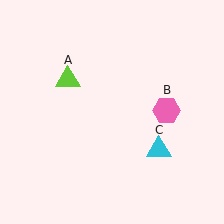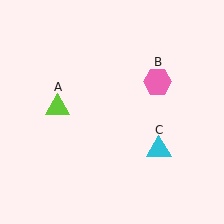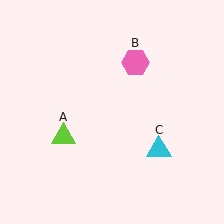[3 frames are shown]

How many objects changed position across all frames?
2 objects changed position: lime triangle (object A), pink hexagon (object B).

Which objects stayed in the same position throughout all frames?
Cyan triangle (object C) remained stationary.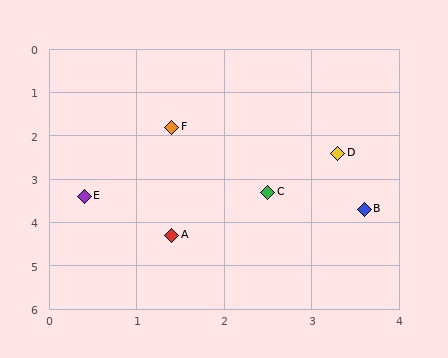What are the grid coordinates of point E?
Point E is at approximately (0.4, 3.4).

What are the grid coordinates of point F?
Point F is at approximately (1.4, 1.8).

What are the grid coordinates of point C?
Point C is at approximately (2.5, 3.3).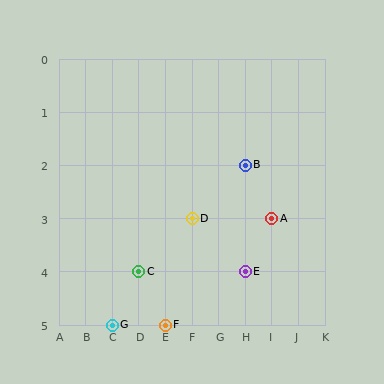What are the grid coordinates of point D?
Point D is at grid coordinates (F, 3).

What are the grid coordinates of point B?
Point B is at grid coordinates (H, 2).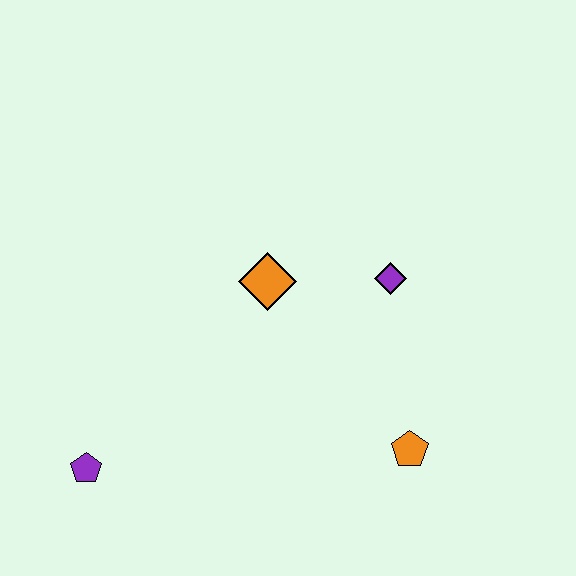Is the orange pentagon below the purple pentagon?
No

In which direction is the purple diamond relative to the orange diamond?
The purple diamond is to the right of the orange diamond.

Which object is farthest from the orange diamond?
The purple pentagon is farthest from the orange diamond.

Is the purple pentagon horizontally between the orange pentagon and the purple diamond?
No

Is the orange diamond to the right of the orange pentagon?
No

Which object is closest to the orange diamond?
The purple diamond is closest to the orange diamond.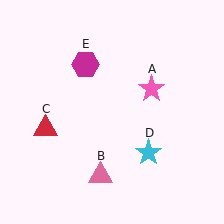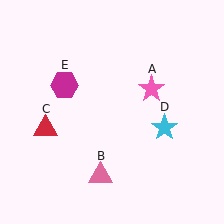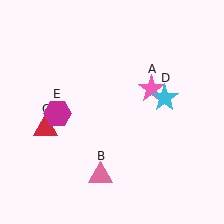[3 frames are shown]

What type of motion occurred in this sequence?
The cyan star (object D), magenta hexagon (object E) rotated counterclockwise around the center of the scene.